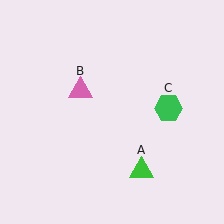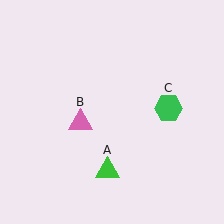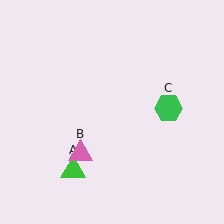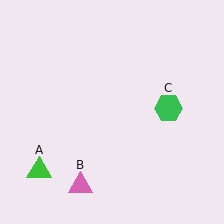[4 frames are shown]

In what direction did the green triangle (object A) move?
The green triangle (object A) moved left.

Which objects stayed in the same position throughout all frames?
Green hexagon (object C) remained stationary.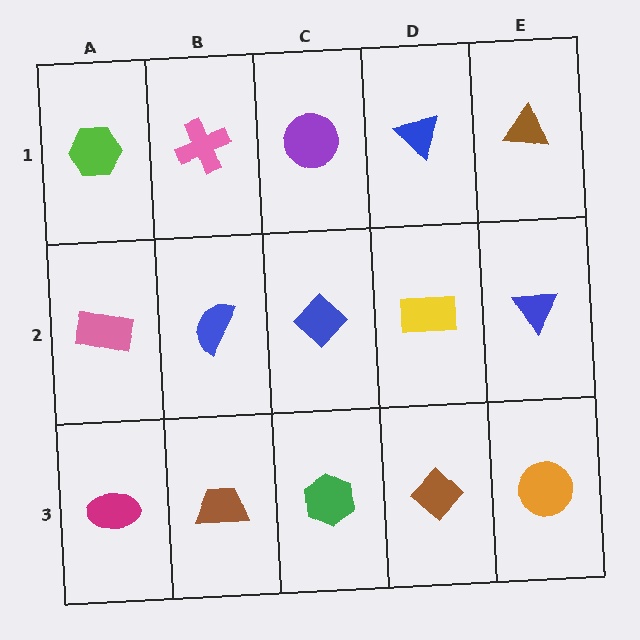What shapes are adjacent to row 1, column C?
A blue diamond (row 2, column C), a pink cross (row 1, column B), a blue triangle (row 1, column D).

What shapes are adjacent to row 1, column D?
A yellow rectangle (row 2, column D), a purple circle (row 1, column C), a brown triangle (row 1, column E).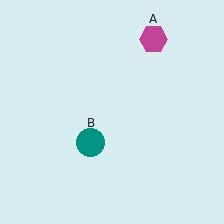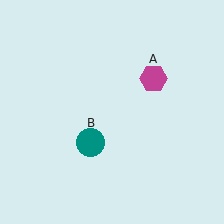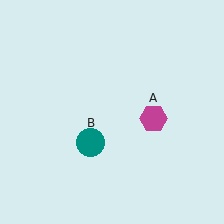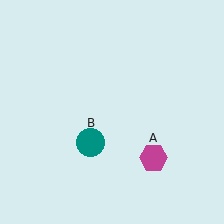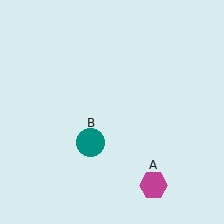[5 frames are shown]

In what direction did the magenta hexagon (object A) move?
The magenta hexagon (object A) moved down.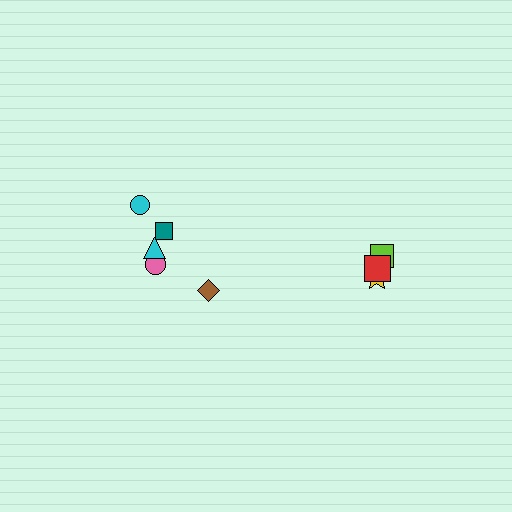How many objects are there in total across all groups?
There are 8 objects.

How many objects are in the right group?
There are 3 objects.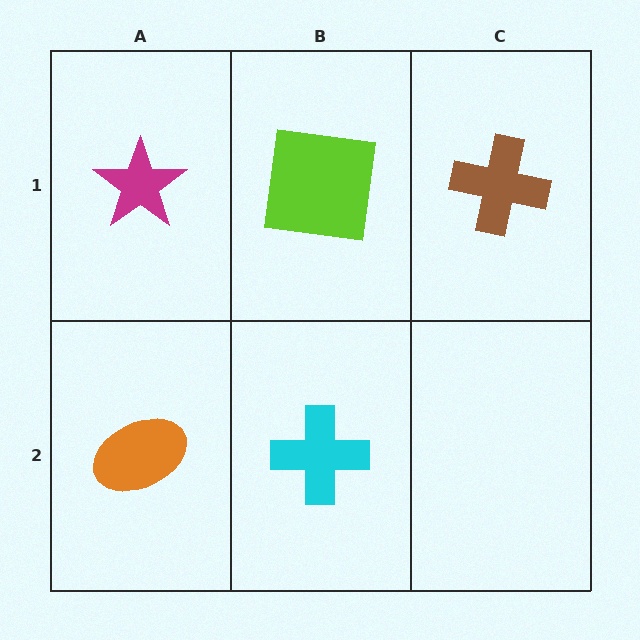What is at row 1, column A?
A magenta star.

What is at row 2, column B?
A cyan cross.